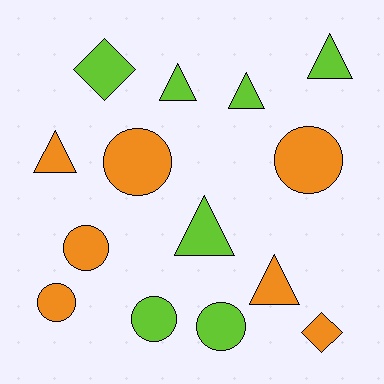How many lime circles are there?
There are 2 lime circles.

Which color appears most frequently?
Orange, with 7 objects.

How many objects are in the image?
There are 14 objects.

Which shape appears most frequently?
Circle, with 6 objects.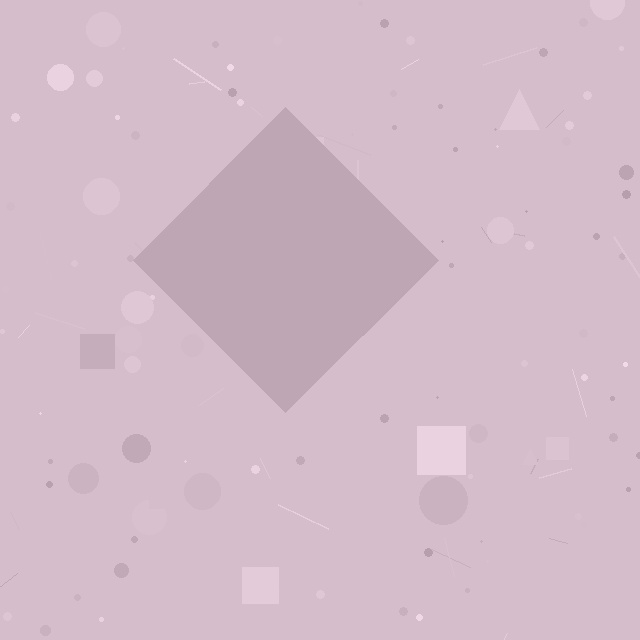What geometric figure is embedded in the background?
A diamond is embedded in the background.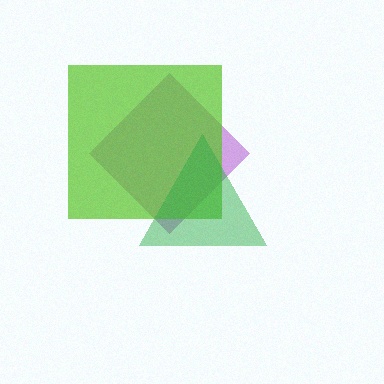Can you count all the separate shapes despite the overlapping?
Yes, there are 3 separate shapes.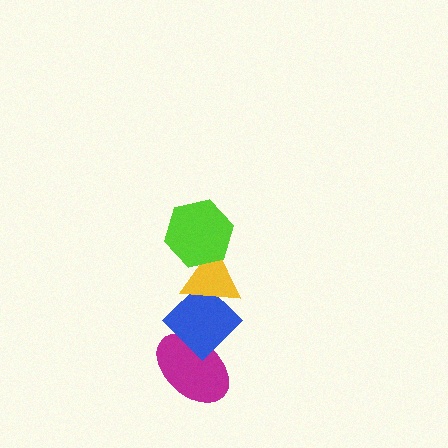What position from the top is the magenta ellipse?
The magenta ellipse is 4th from the top.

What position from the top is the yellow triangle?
The yellow triangle is 2nd from the top.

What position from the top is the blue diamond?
The blue diamond is 3rd from the top.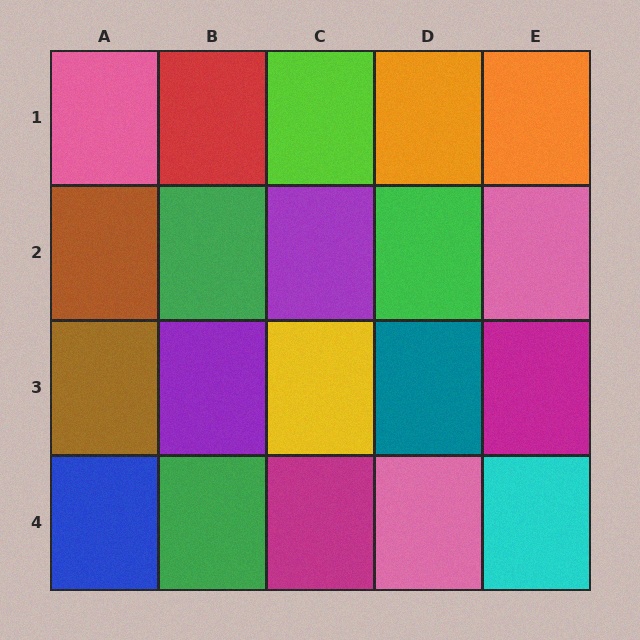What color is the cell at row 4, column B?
Green.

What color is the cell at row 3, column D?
Teal.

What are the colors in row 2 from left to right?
Brown, green, purple, green, pink.